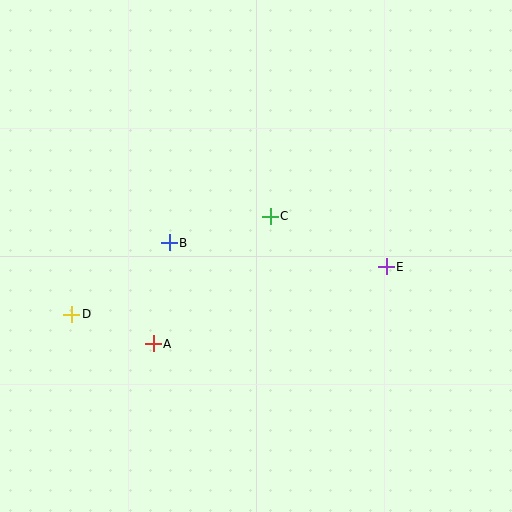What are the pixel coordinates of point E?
Point E is at (386, 267).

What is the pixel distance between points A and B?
The distance between A and B is 102 pixels.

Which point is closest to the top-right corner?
Point E is closest to the top-right corner.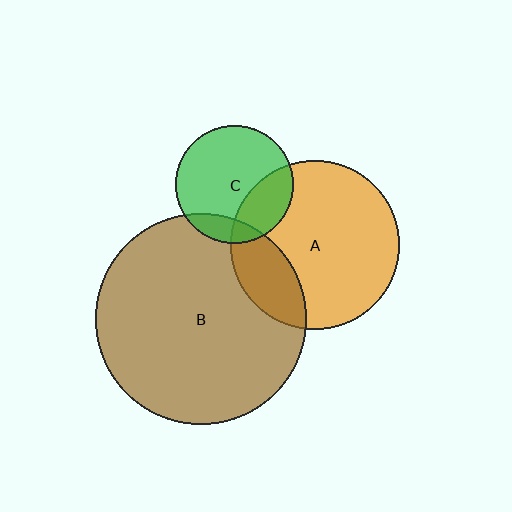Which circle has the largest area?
Circle B (brown).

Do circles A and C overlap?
Yes.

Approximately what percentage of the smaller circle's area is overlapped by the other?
Approximately 25%.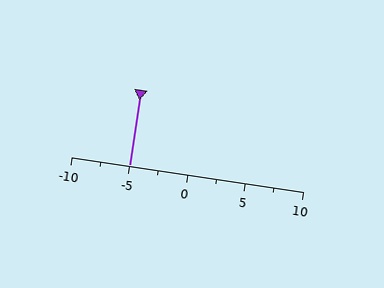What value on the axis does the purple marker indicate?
The marker indicates approximately -5.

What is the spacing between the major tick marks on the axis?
The major ticks are spaced 5 apart.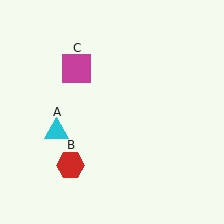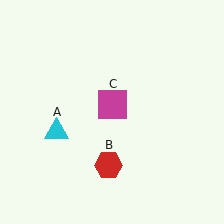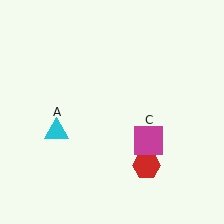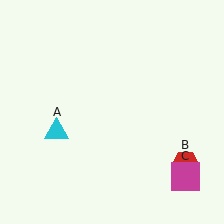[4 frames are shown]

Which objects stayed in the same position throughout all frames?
Cyan triangle (object A) remained stationary.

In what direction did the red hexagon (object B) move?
The red hexagon (object B) moved right.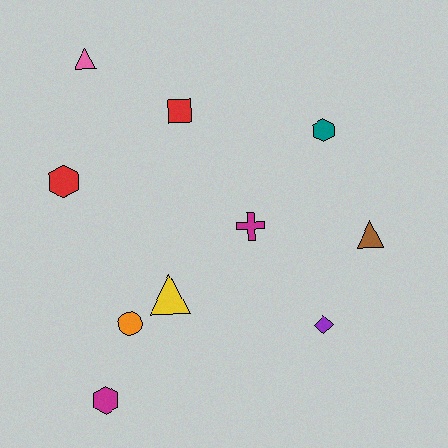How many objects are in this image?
There are 10 objects.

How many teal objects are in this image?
There is 1 teal object.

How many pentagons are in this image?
There are no pentagons.